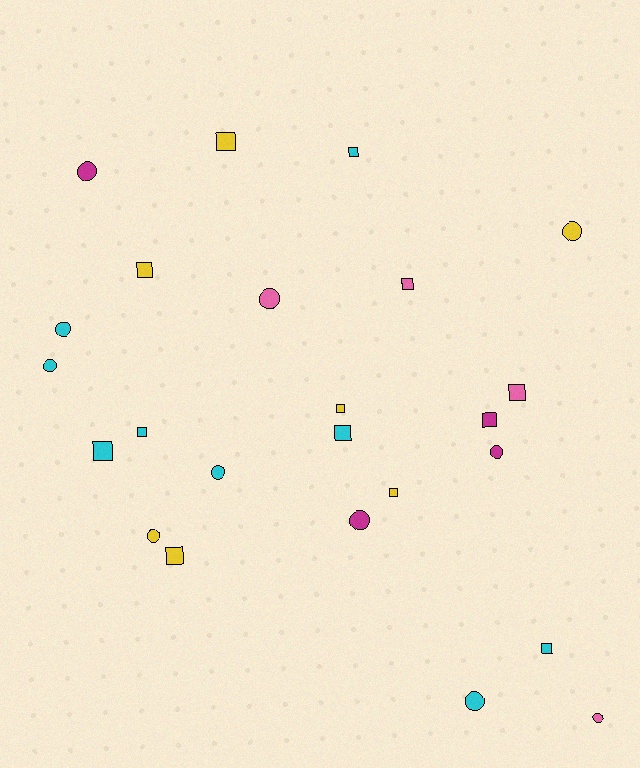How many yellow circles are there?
There are 2 yellow circles.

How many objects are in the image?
There are 24 objects.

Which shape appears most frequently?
Square, with 13 objects.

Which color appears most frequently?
Cyan, with 9 objects.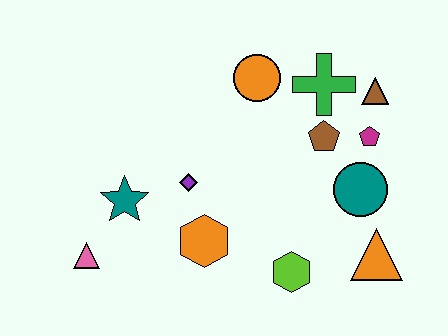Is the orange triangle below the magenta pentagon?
Yes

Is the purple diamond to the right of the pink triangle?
Yes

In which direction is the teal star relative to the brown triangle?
The teal star is to the left of the brown triangle.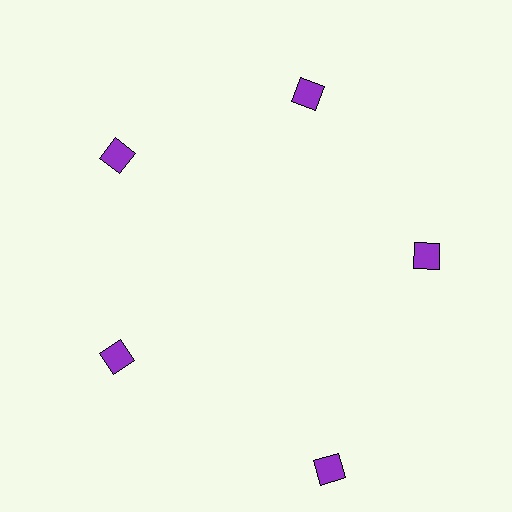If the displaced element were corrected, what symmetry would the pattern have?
It would have 5-fold rotational symmetry — the pattern would map onto itself every 72 degrees.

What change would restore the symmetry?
The symmetry would be restored by moving it inward, back onto the ring so that all 5 squares sit at equal angles and equal distance from the center.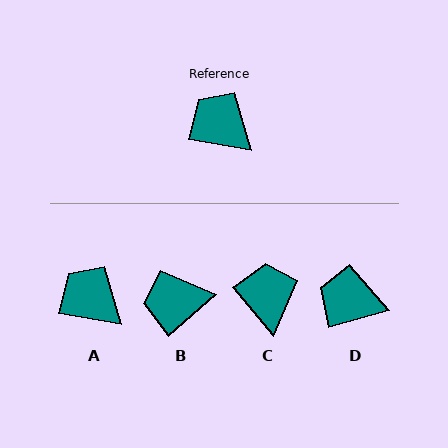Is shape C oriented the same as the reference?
No, it is off by about 40 degrees.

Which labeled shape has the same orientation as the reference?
A.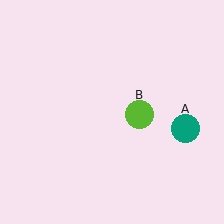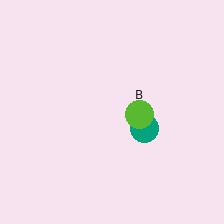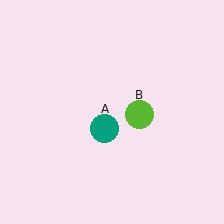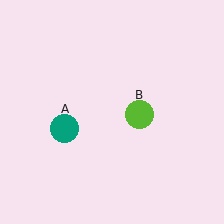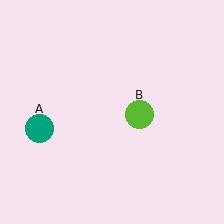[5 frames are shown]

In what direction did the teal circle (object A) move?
The teal circle (object A) moved left.